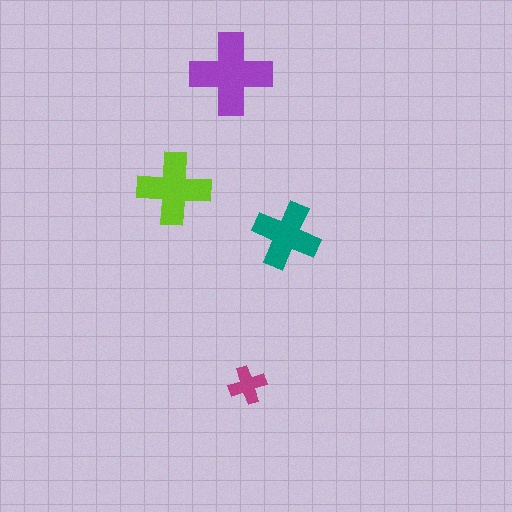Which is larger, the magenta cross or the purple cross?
The purple one.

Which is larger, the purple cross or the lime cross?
The purple one.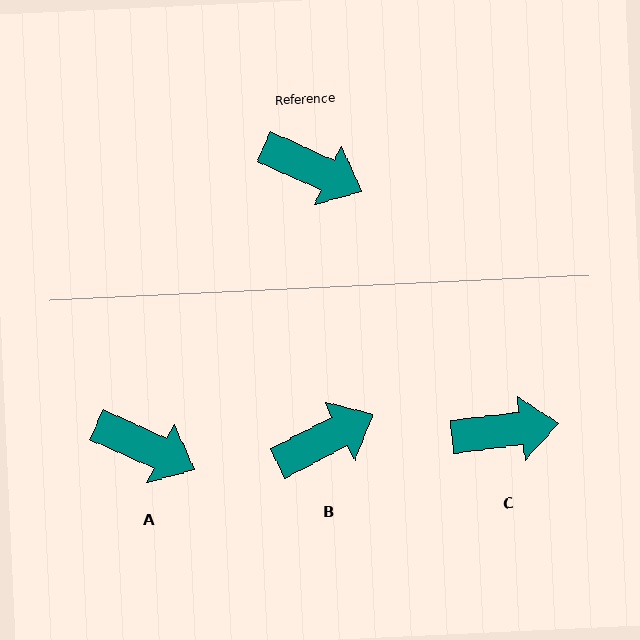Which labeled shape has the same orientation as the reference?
A.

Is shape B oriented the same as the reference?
No, it is off by about 52 degrees.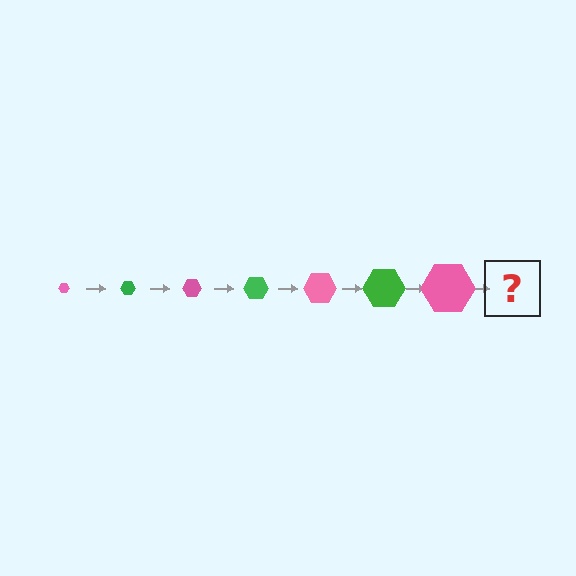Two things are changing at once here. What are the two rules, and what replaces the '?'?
The two rules are that the hexagon grows larger each step and the color cycles through pink and green. The '?' should be a green hexagon, larger than the previous one.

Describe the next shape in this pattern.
It should be a green hexagon, larger than the previous one.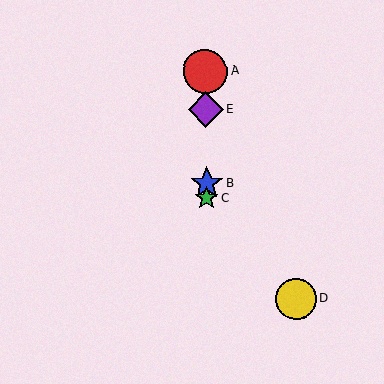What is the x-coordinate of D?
Object D is at x≈296.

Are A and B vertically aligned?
Yes, both are at x≈205.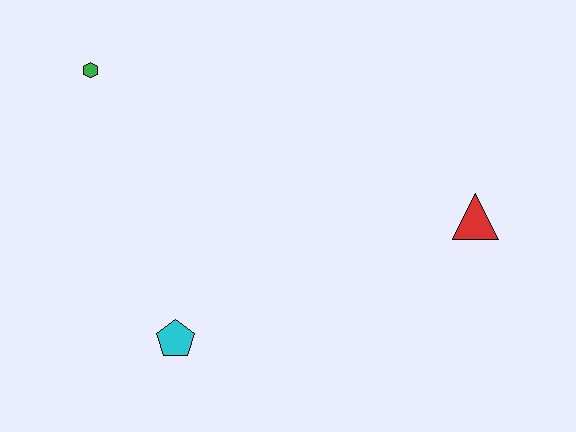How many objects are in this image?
There are 3 objects.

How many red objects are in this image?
There is 1 red object.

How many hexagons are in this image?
There is 1 hexagon.